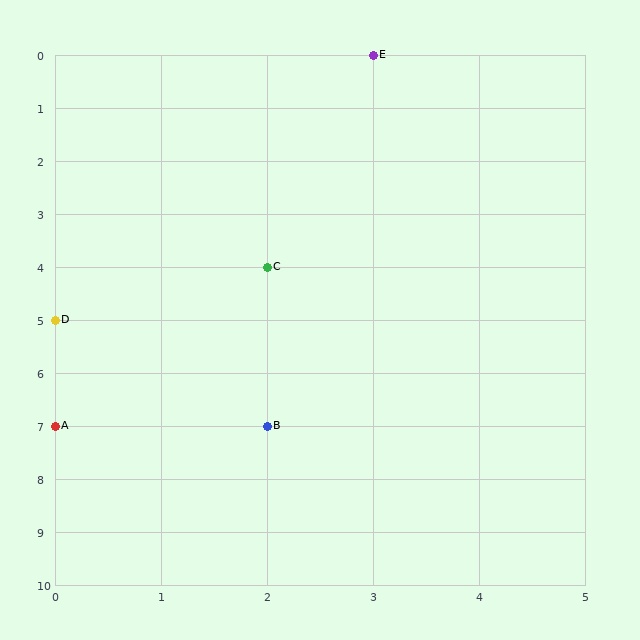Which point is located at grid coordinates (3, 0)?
Point E is at (3, 0).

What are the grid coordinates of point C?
Point C is at grid coordinates (2, 4).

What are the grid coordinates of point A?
Point A is at grid coordinates (0, 7).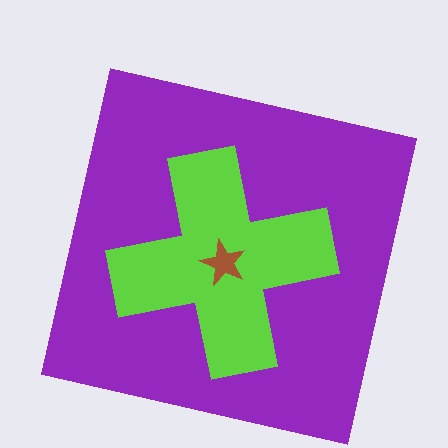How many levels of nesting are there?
3.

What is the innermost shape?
The brown star.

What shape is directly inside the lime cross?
The brown star.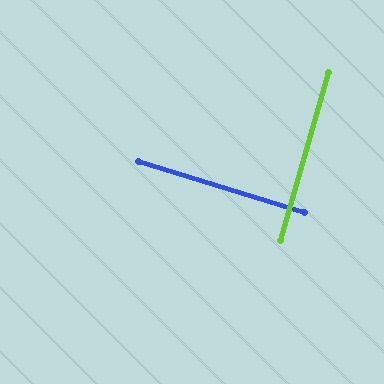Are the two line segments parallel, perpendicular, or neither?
Perpendicular — they meet at approximately 89°.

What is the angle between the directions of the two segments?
Approximately 89 degrees.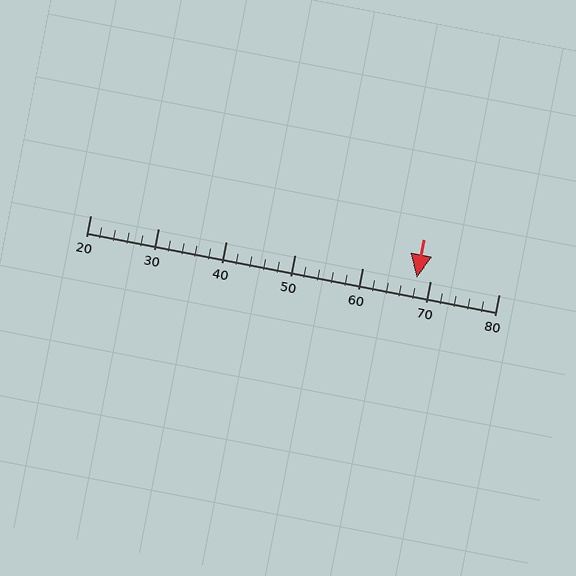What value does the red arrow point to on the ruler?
The red arrow points to approximately 68.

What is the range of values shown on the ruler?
The ruler shows values from 20 to 80.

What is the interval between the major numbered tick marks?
The major tick marks are spaced 10 units apart.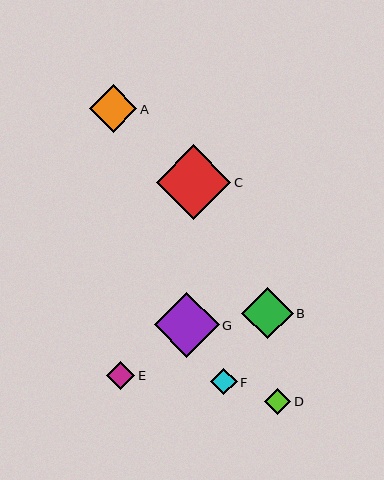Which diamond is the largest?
Diamond C is the largest with a size of approximately 74 pixels.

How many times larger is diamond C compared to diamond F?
Diamond C is approximately 2.8 times the size of diamond F.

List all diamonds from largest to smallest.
From largest to smallest: C, G, B, A, E, F, D.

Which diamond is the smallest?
Diamond D is the smallest with a size of approximately 26 pixels.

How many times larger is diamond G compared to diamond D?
Diamond G is approximately 2.5 times the size of diamond D.